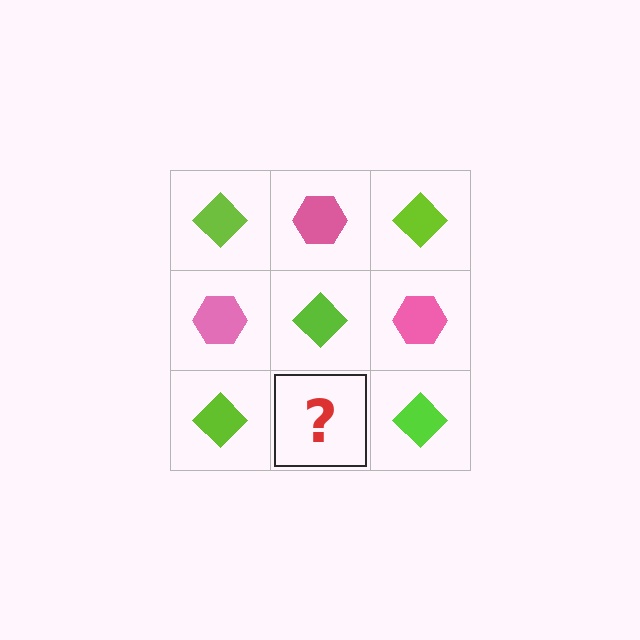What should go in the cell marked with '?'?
The missing cell should contain a pink hexagon.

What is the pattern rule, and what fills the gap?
The rule is that it alternates lime diamond and pink hexagon in a checkerboard pattern. The gap should be filled with a pink hexagon.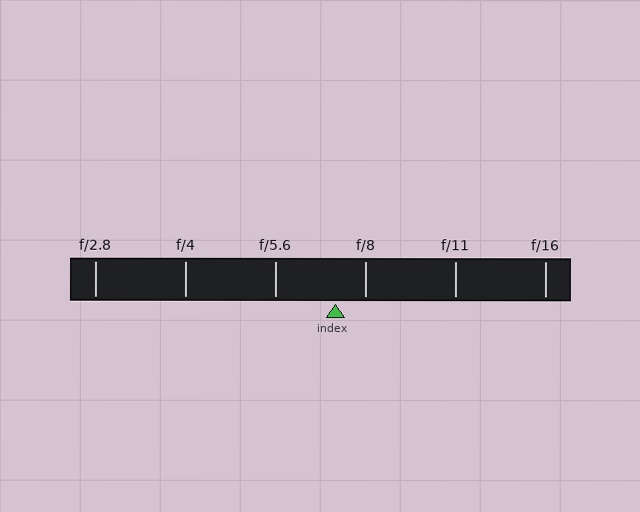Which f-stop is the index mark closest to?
The index mark is closest to f/8.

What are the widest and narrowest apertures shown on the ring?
The widest aperture shown is f/2.8 and the narrowest is f/16.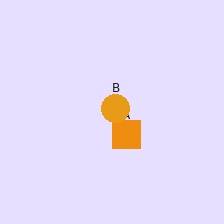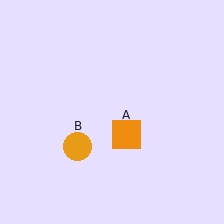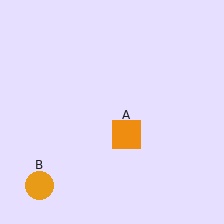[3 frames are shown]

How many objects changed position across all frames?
1 object changed position: orange circle (object B).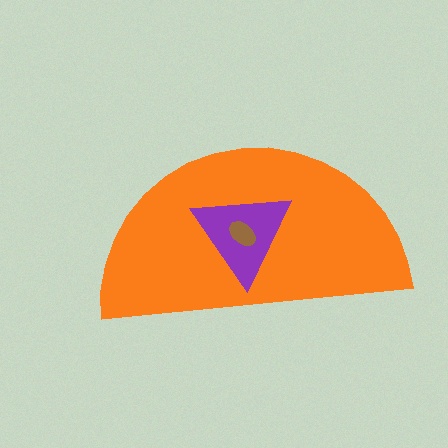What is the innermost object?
The brown ellipse.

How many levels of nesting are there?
3.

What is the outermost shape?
The orange semicircle.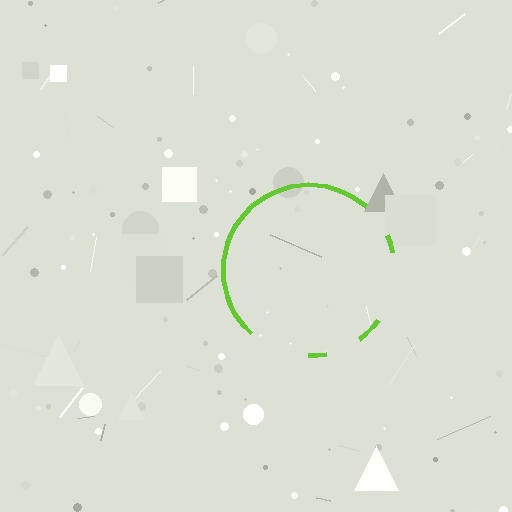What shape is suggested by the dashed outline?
The dashed outline suggests a circle.